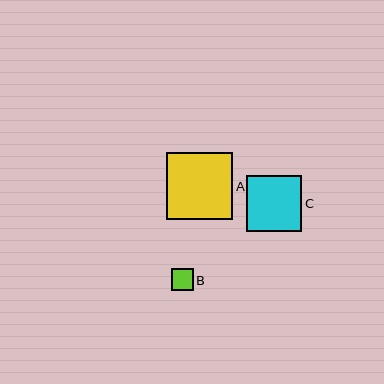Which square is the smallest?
Square B is the smallest with a size of approximately 22 pixels.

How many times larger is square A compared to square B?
Square A is approximately 3.0 times the size of square B.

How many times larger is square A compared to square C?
Square A is approximately 1.2 times the size of square C.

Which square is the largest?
Square A is the largest with a size of approximately 66 pixels.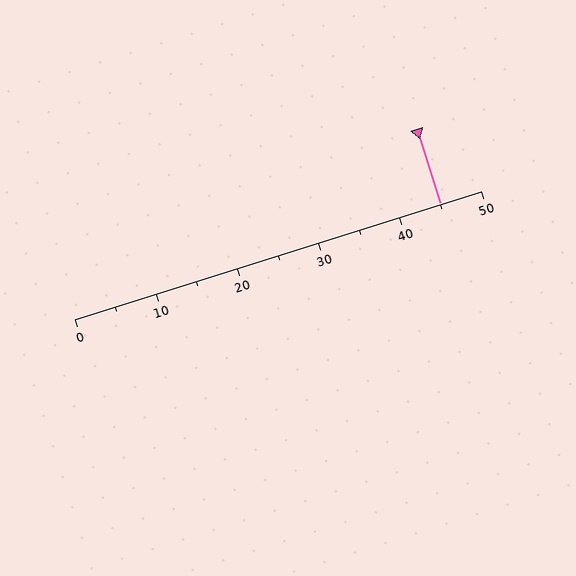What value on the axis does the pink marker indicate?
The marker indicates approximately 45.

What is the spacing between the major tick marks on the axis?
The major ticks are spaced 10 apart.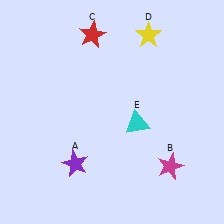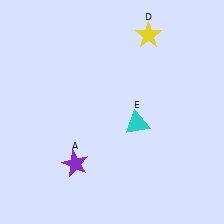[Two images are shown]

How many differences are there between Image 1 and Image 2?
There are 2 differences between the two images.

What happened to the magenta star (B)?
The magenta star (B) was removed in Image 2. It was in the bottom-right area of Image 1.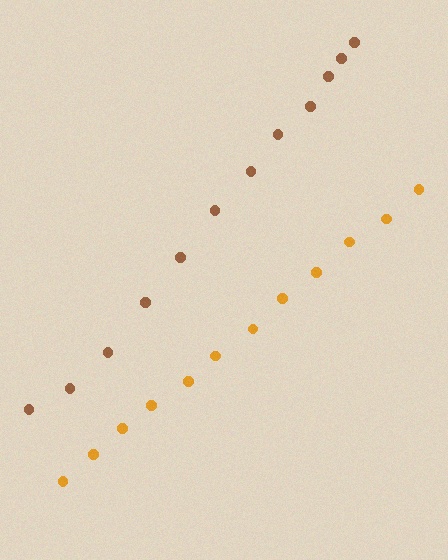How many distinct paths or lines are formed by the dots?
There are 2 distinct paths.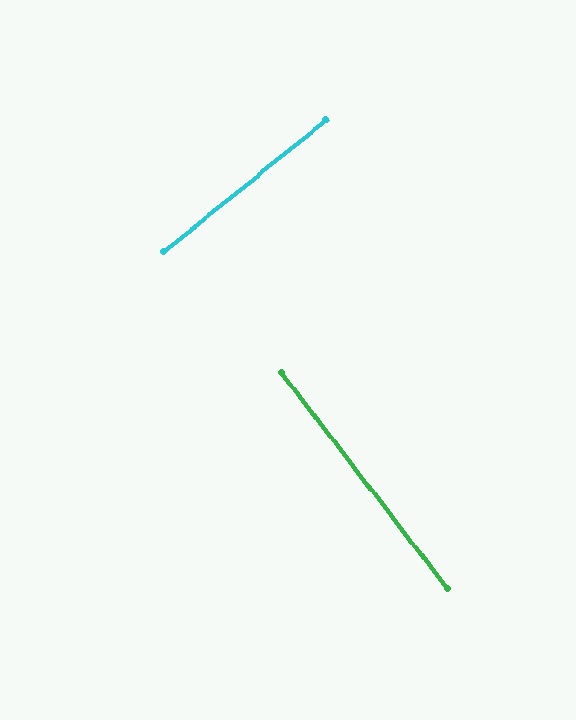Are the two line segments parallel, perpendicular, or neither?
Perpendicular — they meet at approximately 89°.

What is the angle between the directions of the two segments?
Approximately 89 degrees.